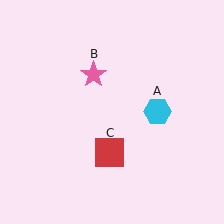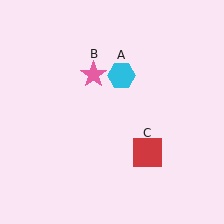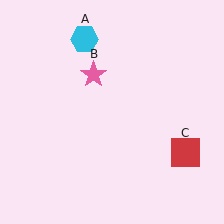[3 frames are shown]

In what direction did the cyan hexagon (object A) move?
The cyan hexagon (object A) moved up and to the left.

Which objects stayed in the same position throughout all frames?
Pink star (object B) remained stationary.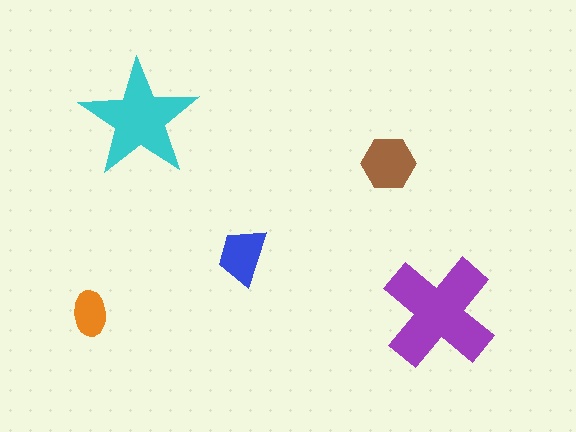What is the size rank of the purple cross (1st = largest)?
1st.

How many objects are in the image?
There are 5 objects in the image.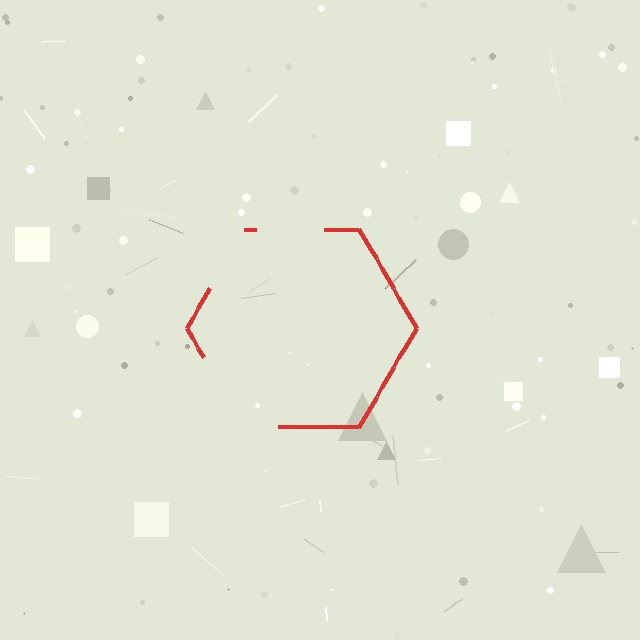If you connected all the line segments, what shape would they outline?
They would outline a hexagon.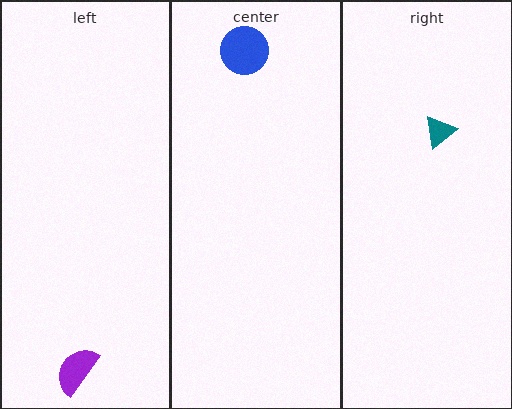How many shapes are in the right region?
1.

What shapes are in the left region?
The purple semicircle.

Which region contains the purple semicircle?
The left region.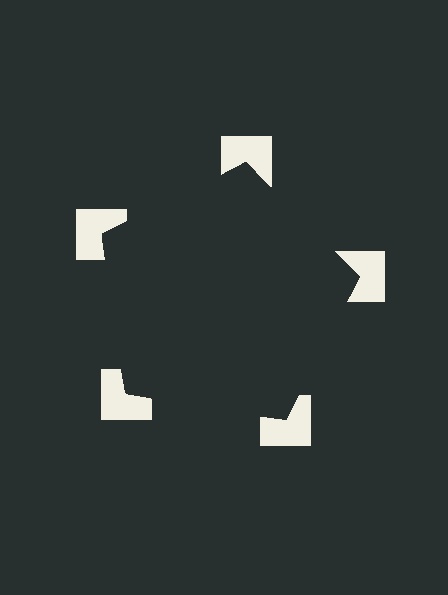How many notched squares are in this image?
There are 5 — one at each vertex of the illusory pentagon.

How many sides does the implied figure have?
5 sides.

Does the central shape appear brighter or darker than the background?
It typically appears slightly darker than the background, even though no actual brightness change is drawn.